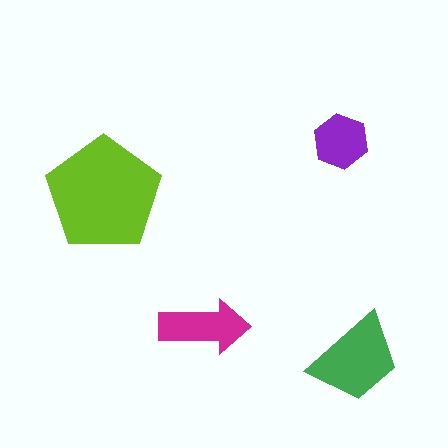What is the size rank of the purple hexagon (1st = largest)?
4th.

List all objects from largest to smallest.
The lime pentagon, the green trapezoid, the magenta arrow, the purple hexagon.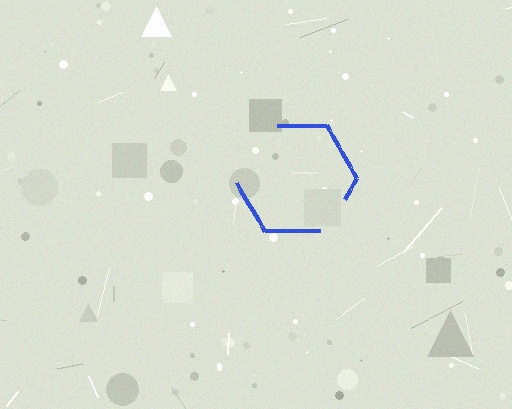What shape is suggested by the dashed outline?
The dashed outline suggests a hexagon.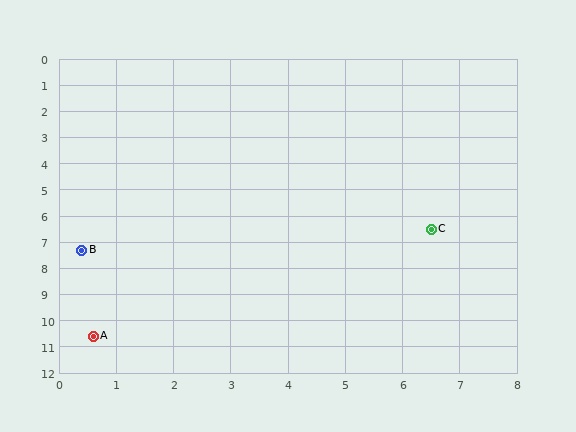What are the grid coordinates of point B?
Point B is at approximately (0.4, 7.3).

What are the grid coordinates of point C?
Point C is at approximately (6.5, 6.5).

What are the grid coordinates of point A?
Point A is at approximately (0.6, 10.6).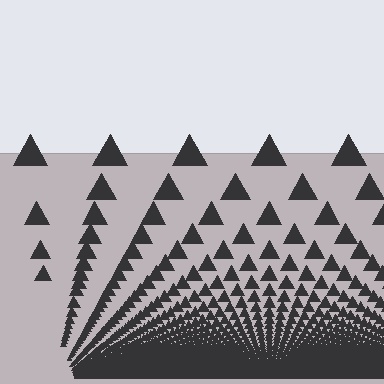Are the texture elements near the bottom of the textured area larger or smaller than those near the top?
Smaller. The gradient is inverted — elements near the bottom are smaller and denser.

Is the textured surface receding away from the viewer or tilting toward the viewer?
The surface appears to tilt toward the viewer. Texture elements get larger and sparser toward the top.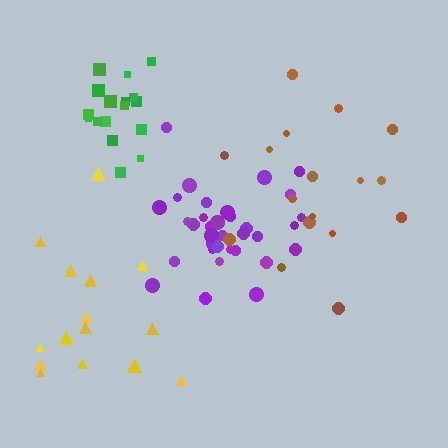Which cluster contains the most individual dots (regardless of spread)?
Purple (34).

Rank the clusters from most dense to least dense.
green, purple, yellow, brown.